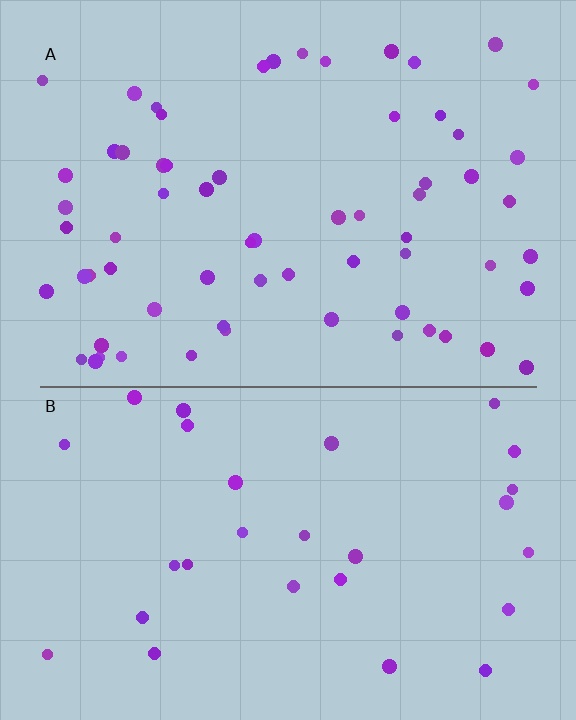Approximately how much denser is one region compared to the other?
Approximately 2.2× — region A over region B.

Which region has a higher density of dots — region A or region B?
A (the top).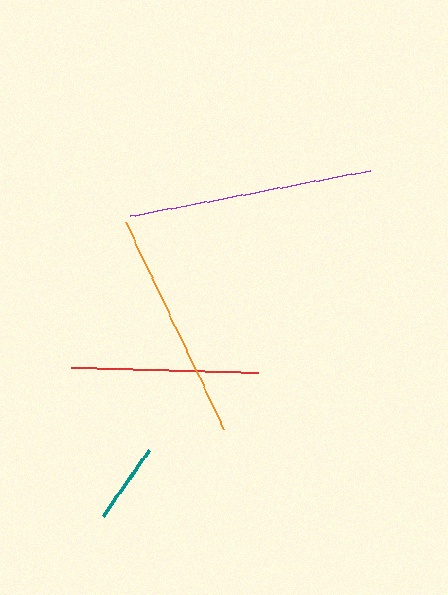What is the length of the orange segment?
The orange segment is approximately 229 pixels long.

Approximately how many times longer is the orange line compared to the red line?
The orange line is approximately 1.2 times the length of the red line.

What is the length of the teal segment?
The teal segment is approximately 80 pixels long.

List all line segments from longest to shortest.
From longest to shortest: purple, orange, red, teal.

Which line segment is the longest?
The purple line is the longest at approximately 243 pixels.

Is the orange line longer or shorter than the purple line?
The purple line is longer than the orange line.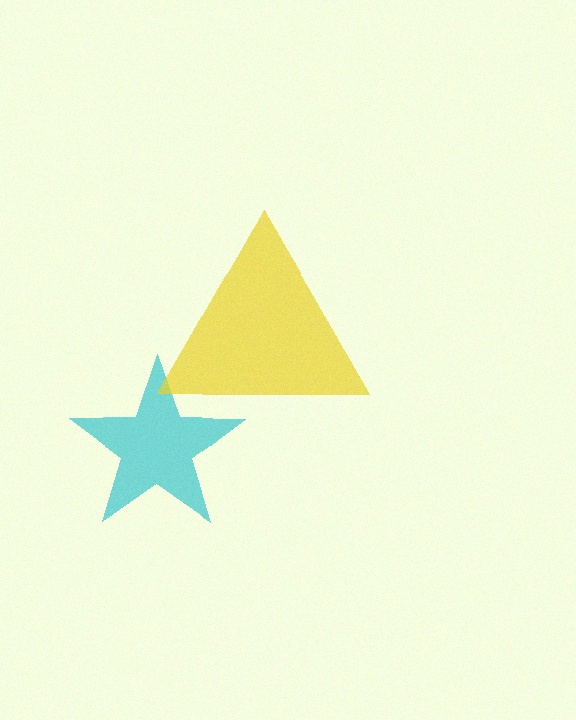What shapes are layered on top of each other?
The layered shapes are: a cyan star, a yellow triangle.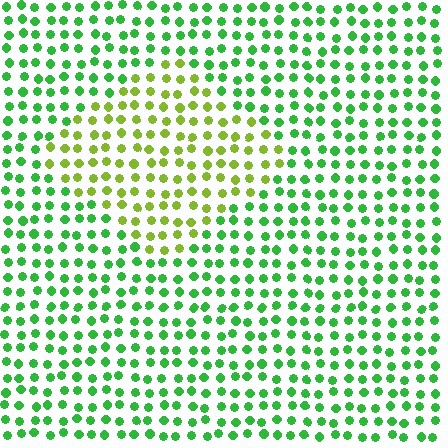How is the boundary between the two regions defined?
The boundary is defined purely by a slight shift in hue (about 43 degrees). Spacing, size, and orientation are identical on both sides.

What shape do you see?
I see a diamond.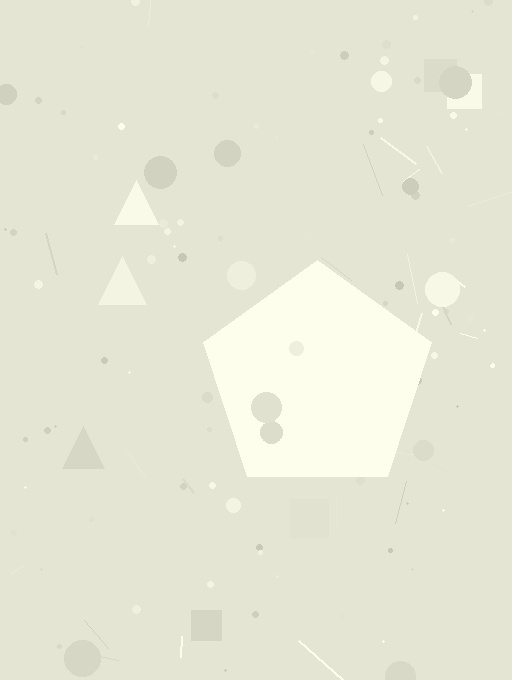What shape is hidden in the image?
A pentagon is hidden in the image.